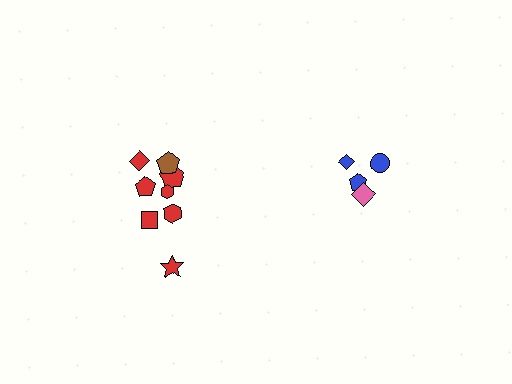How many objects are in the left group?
There are 8 objects.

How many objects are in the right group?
There are 4 objects.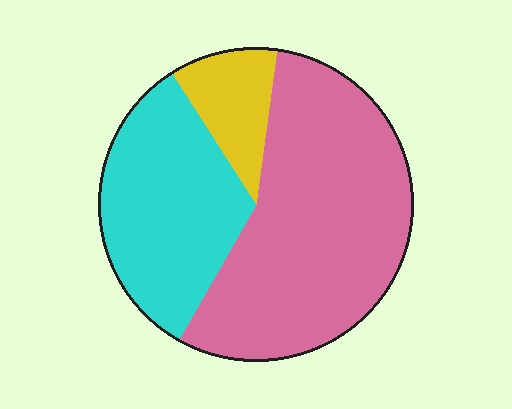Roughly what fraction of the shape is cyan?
Cyan covers 33% of the shape.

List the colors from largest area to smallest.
From largest to smallest: pink, cyan, yellow.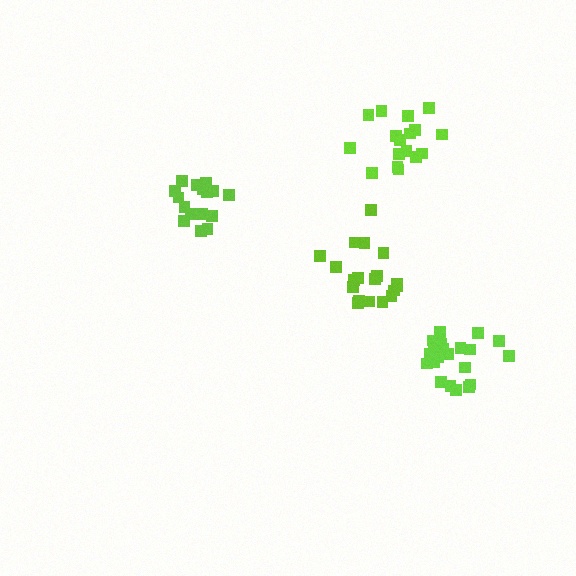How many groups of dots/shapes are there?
There are 4 groups.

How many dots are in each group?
Group 1: 19 dots, Group 2: 17 dots, Group 3: 21 dots, Group 4: 16 dots (73 total).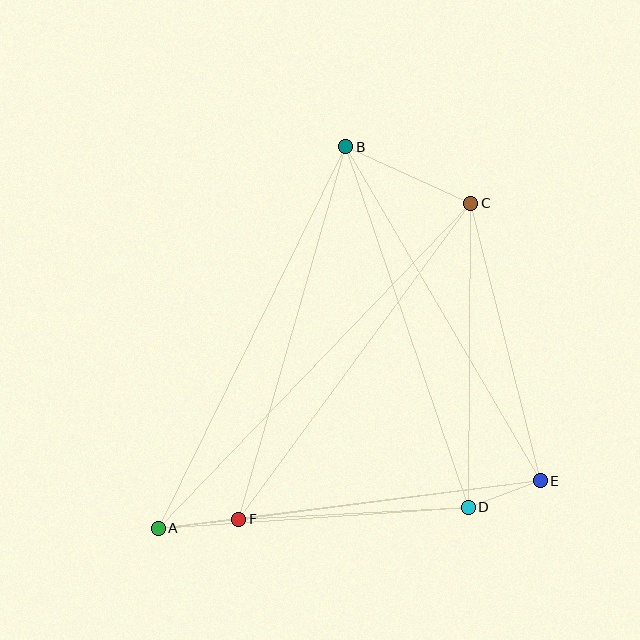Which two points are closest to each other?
Points D and E are closest to each other.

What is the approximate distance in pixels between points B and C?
The distance between B and C is approximately 137 pixels.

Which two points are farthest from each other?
Points A and C are farthest from each other.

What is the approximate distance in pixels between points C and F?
The distance between C and F is approximately 392 pixels.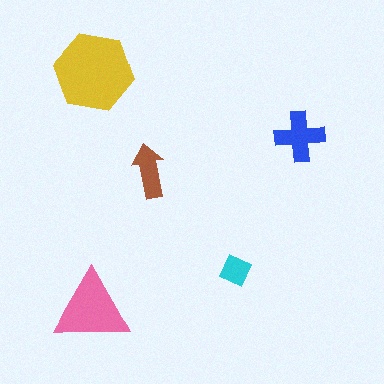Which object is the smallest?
The cyan diamond.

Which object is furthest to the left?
The pink triangle is leftmost.